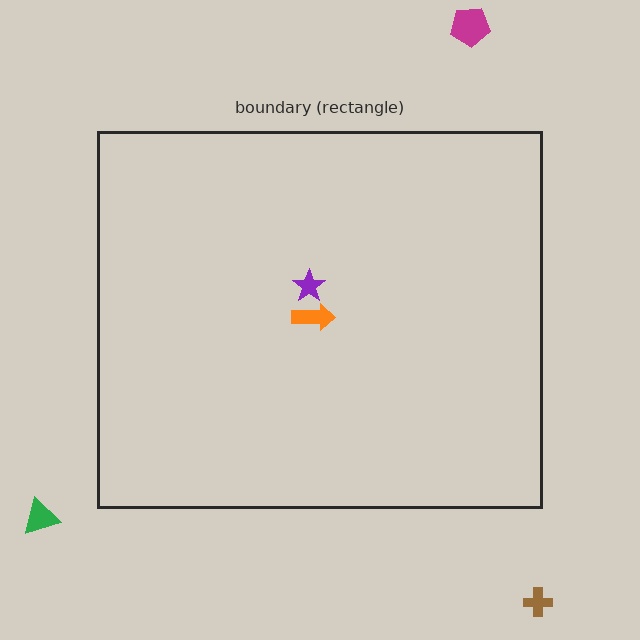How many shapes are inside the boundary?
2 inside, 3 outside.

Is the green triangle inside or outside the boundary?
Outside.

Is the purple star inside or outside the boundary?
Inside.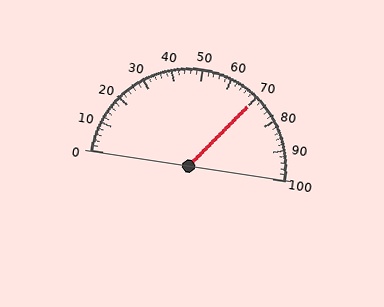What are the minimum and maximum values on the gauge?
The gauge ranges from 0 to 100.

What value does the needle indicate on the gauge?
The needle indicates approximately 70.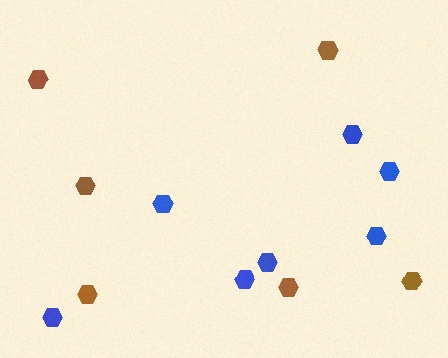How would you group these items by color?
There are 2 groups: one group of blue hexagons (7) and one group of brown hexagons (6).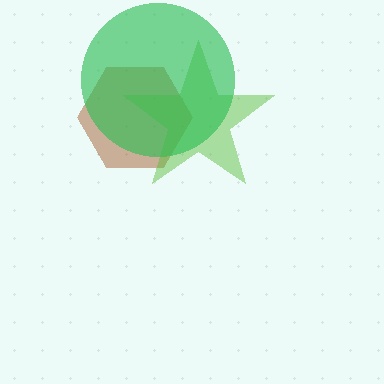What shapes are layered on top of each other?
The layered shapes are: a brown hexagon, a lime star, a green circle.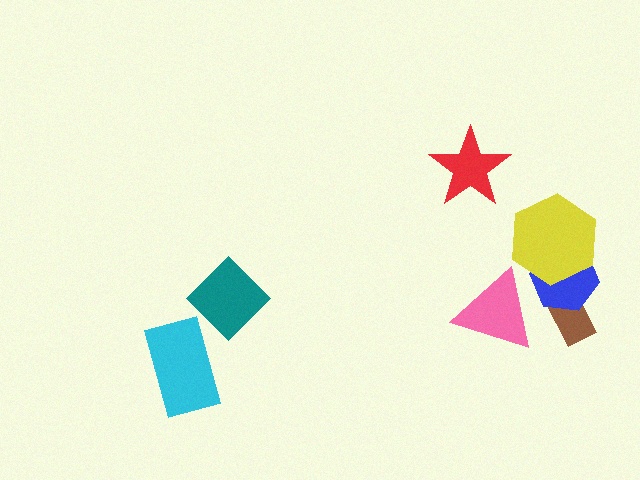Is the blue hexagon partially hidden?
Yes, it is partially covered by another shape.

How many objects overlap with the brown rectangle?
1 object overlaps with the brown rectangle.